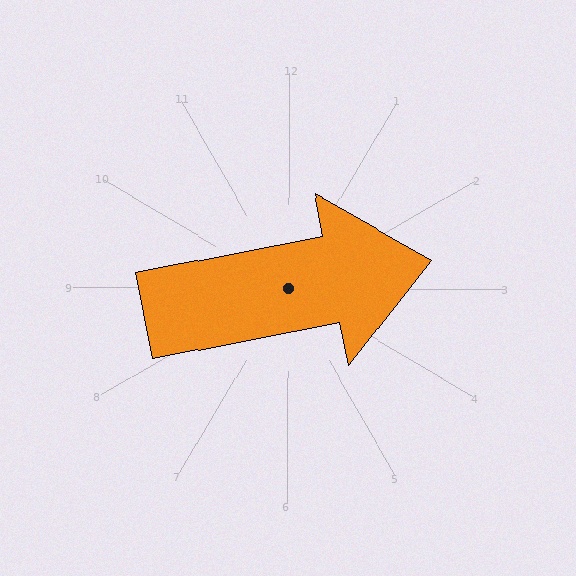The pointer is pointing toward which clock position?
Roughly 3 o'clock.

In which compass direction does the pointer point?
East.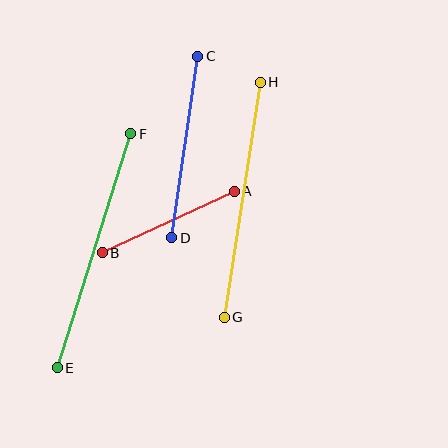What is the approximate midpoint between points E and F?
The midpoint is at approximately (94, 251) pixels.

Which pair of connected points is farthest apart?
Points E and F are farthest apart.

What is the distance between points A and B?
The distance is approximately 146 pixels.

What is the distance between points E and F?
The distance is approximately 245 pixels.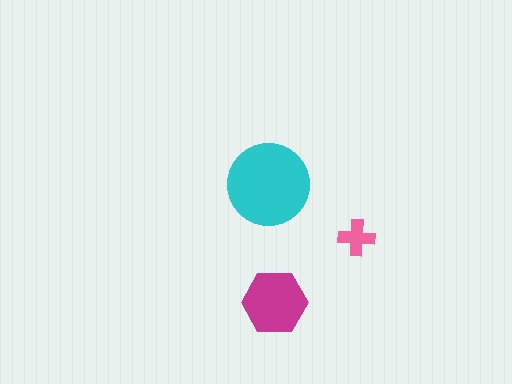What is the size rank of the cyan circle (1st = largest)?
1st.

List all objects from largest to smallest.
The cyan circle, the magenta hexagon, the pink cross.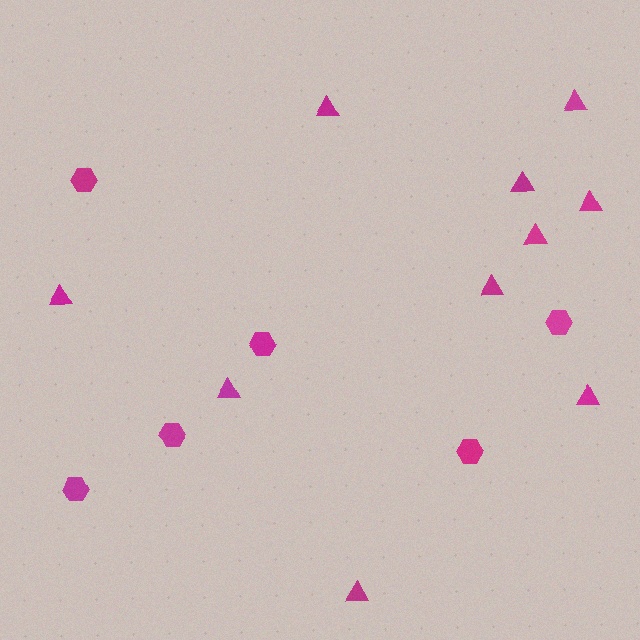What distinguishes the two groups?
There are 2 groups: one group of triangles (10) and one group of hexagons (6).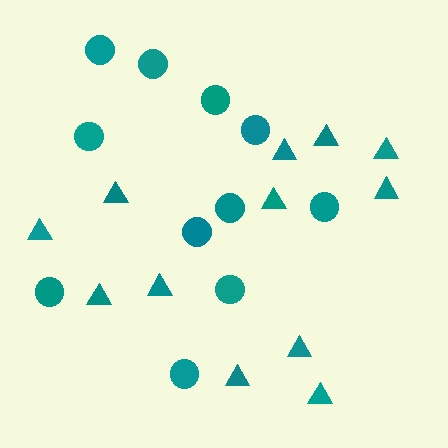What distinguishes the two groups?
There are 2 groups: one group of triangles (12) and one group of circles (11).